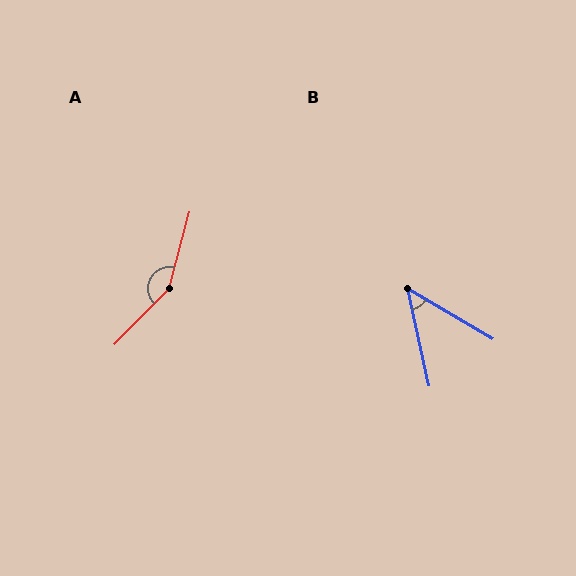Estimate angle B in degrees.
Approximately 47 degrees.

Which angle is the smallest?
B, at approximately 47 degrees.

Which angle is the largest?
A, at approximately 150 degrees.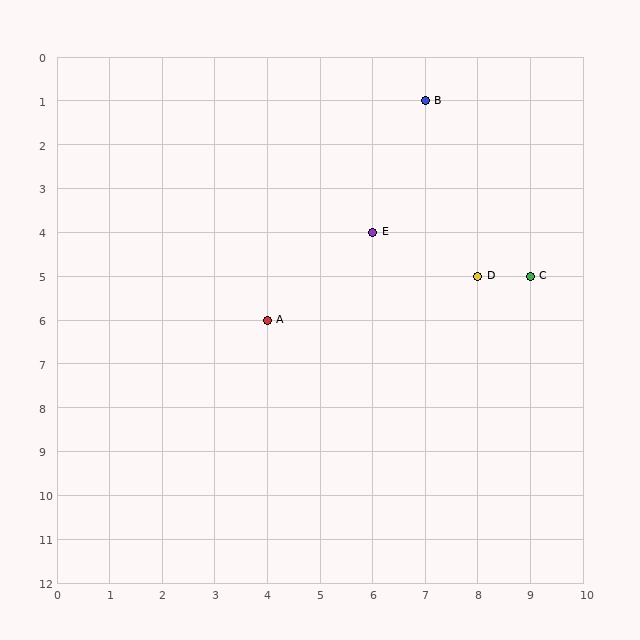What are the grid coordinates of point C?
Point C is at grid coordinates (9, 5).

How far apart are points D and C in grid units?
Points D and C are 1 column apart.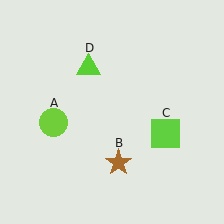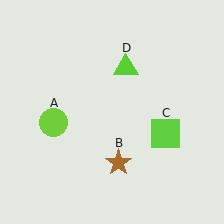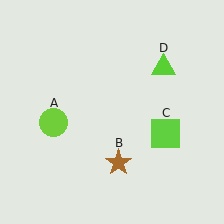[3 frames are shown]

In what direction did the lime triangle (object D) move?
The lime triangle (object D) moved right.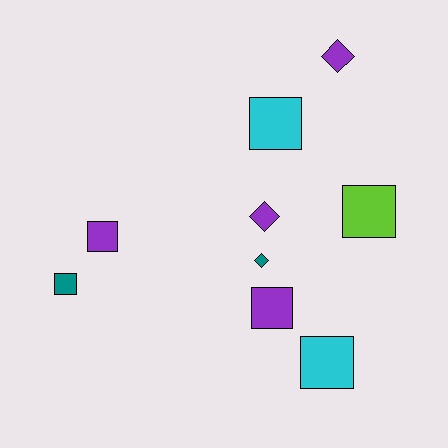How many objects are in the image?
There are 9 objects.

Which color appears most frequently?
Purple, with 4 objects.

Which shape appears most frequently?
Square, with 6 objects.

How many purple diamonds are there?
There are 2 purple diamonds.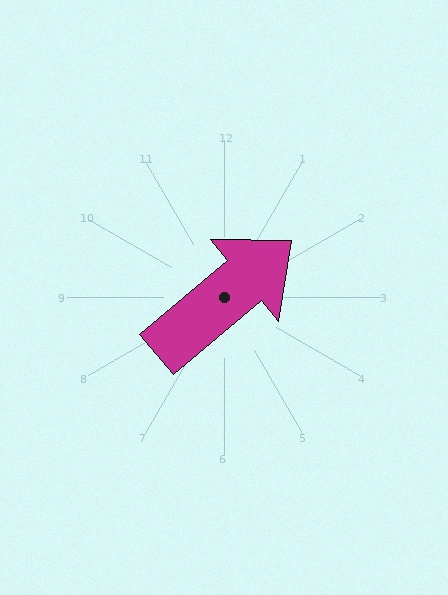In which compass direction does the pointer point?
Northeast.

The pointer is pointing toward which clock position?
Roughly 2 o'clock.